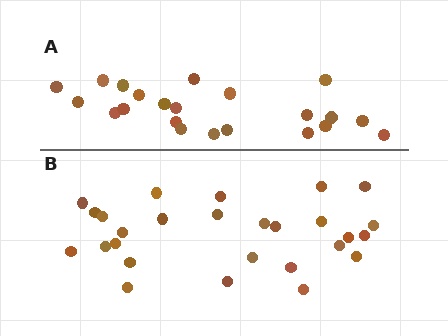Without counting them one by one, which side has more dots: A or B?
Region B (the bottom region) has more dots.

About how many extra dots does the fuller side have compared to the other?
Region B has about 5 more dots than region A.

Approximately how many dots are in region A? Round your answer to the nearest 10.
About 20 dots. (The exact count is 22, which rounds to 20.)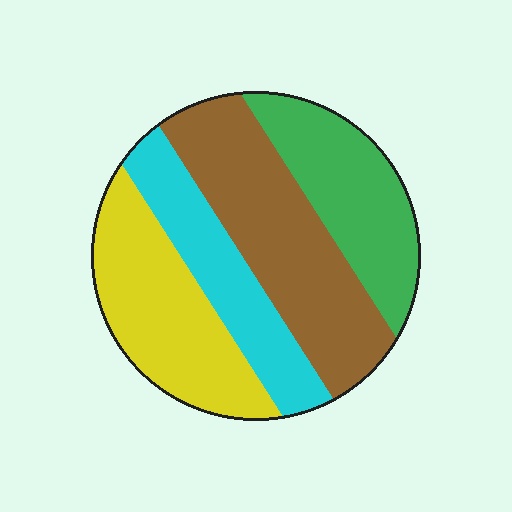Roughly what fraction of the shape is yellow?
Yellow covers 26% of the shape.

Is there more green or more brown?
Brown.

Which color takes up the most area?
Brown, at roughly 30%.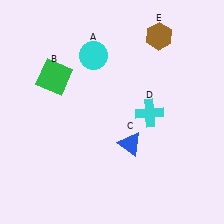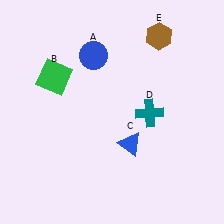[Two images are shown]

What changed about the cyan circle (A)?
In Image 1, A is cyan. In Image 2, it changed to blue.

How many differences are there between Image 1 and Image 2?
There are 2 differences between the two images.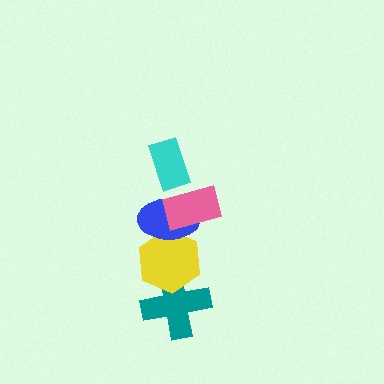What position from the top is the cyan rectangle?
The cyan rectangle is 1st from the top.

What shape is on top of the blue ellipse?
The pink rectangle is on top of the blue ellipse.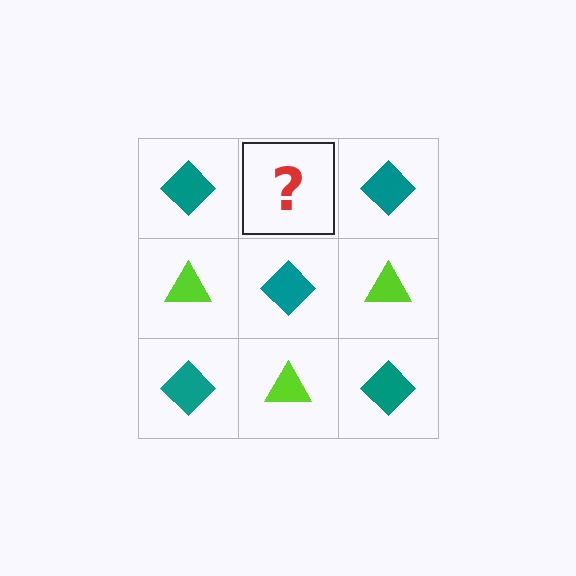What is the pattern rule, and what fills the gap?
The rule is that it alternates teal diamond and lime triangle in a checkerboard pattern. The gap should be filled with a lime triangle.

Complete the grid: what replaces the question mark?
The question mark should be replaced with a lime triangle.